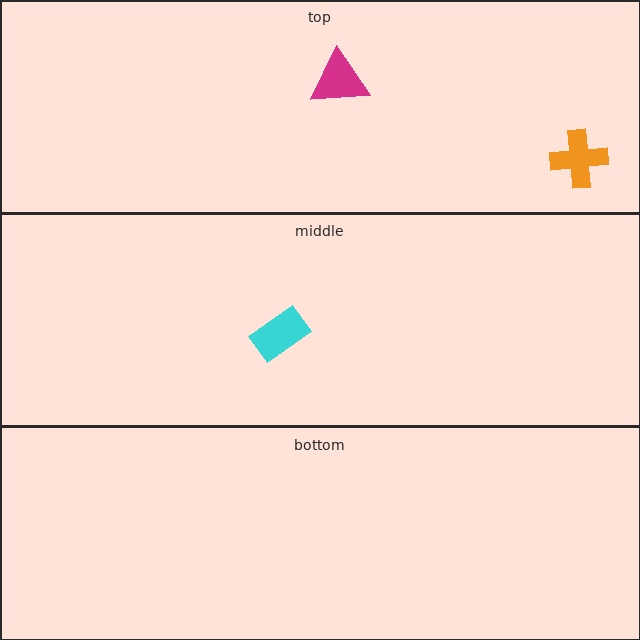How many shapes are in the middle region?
1.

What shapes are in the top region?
The magenta triangle, the orange cross.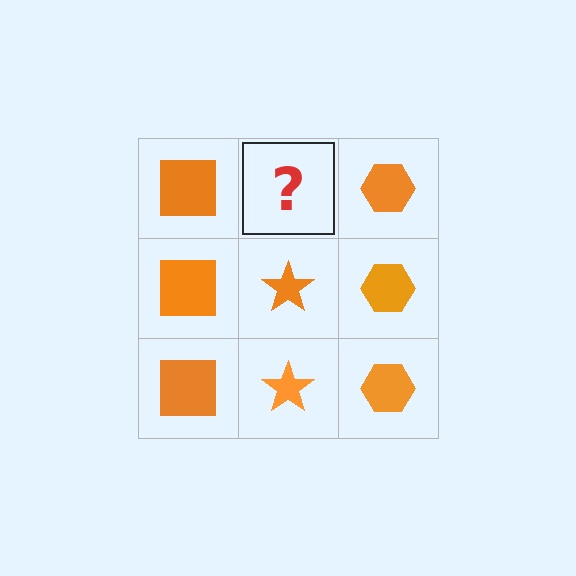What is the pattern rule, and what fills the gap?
The rule is that each column has a consistent shape. The gap should be filled with an orange star.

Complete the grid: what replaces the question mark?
The question mark should be replaced with an orange star.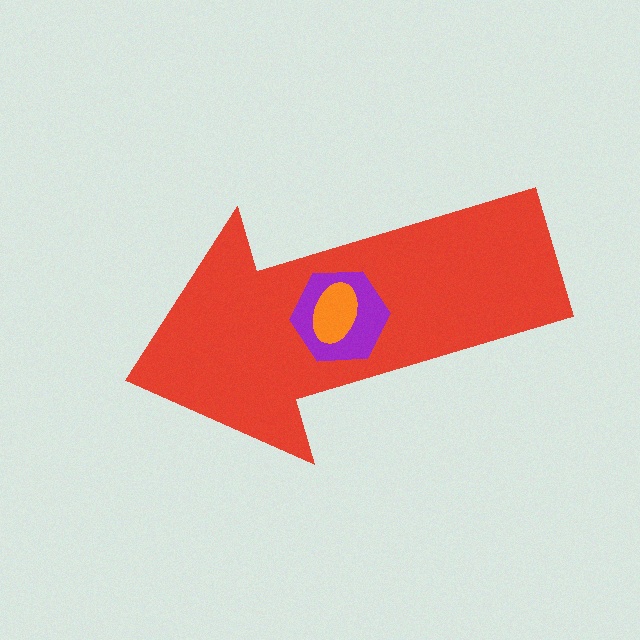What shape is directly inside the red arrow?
The purple hexagon.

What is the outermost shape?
The red arrow.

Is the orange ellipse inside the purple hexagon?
Yes.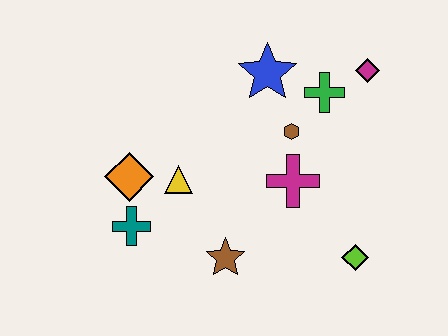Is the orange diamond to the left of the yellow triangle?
Yes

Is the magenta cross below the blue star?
Yes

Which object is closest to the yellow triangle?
The orange diamond is closest to the yellow triangle.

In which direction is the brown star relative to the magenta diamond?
The brown star is below the magenta diamond.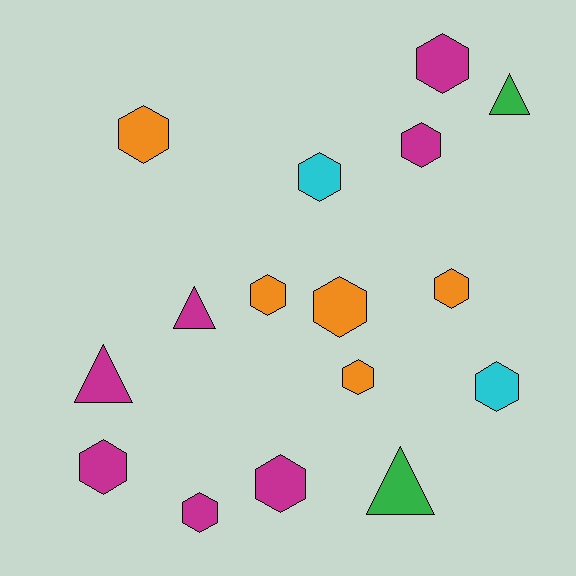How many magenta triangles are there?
There are 2 magenta triangles.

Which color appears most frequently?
Magenta, with 7 objects.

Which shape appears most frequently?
Hexagon, with 12 objects.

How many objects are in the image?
There are 16 objects.